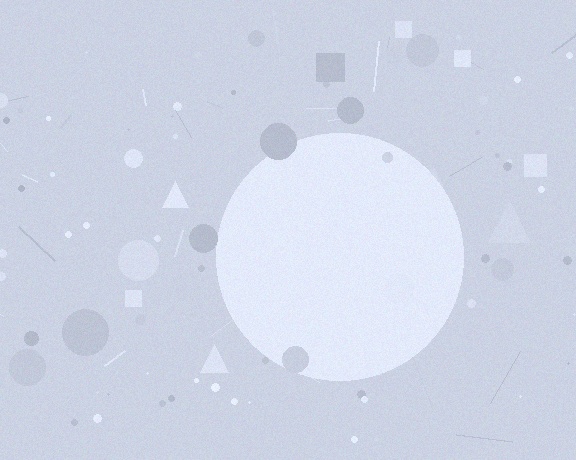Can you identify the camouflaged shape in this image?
The camouflaged shape is a circle.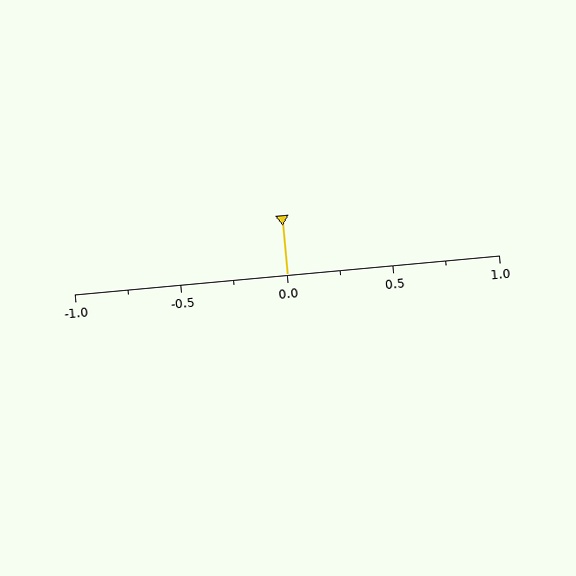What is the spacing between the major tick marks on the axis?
The major ticks are spaced 0.5 apart.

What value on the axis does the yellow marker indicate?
The marker indicates approximately 0.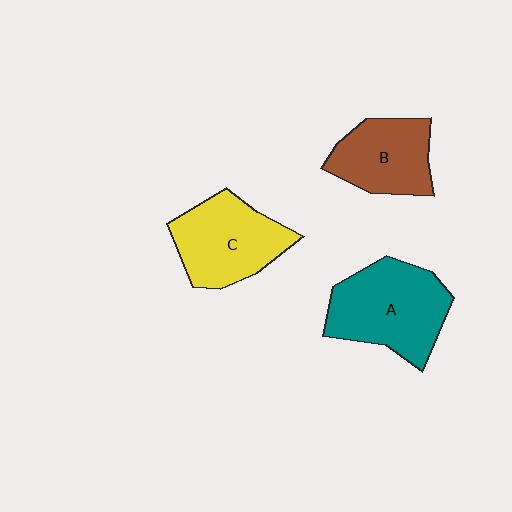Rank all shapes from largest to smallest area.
From largest to smallest: A (teal), C (yellow), B (brown).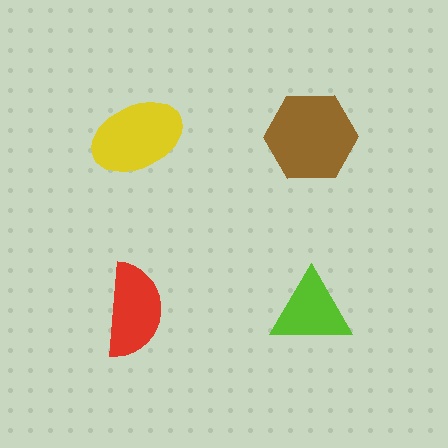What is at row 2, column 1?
A red semicircle.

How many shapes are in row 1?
2 shapes.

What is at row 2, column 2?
A lime triangle.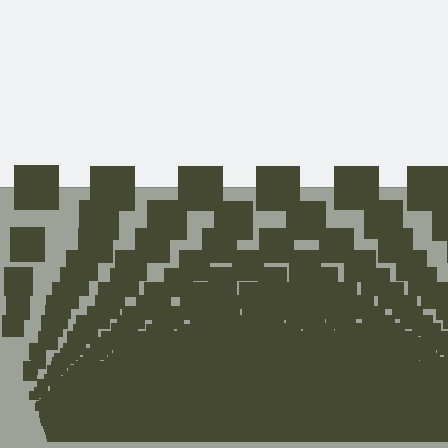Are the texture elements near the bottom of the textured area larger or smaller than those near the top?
Smaller. The gradient is inverted — elements near the bottom are smaller and denser.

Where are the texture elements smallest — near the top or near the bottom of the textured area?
Near the bottom.